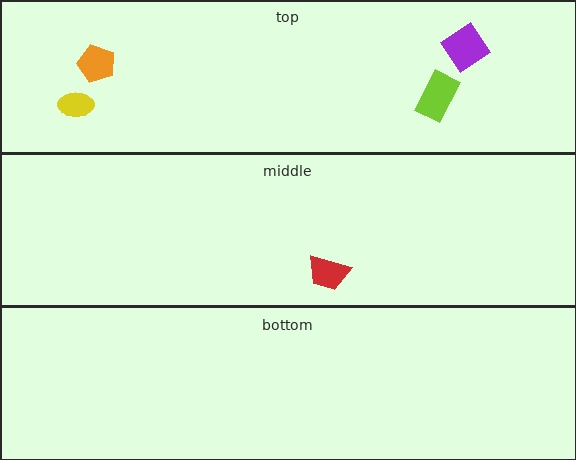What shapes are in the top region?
The yellow ellipse, the lime rectangle, the orange pentagon, the purple diamond.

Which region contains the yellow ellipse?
The top region.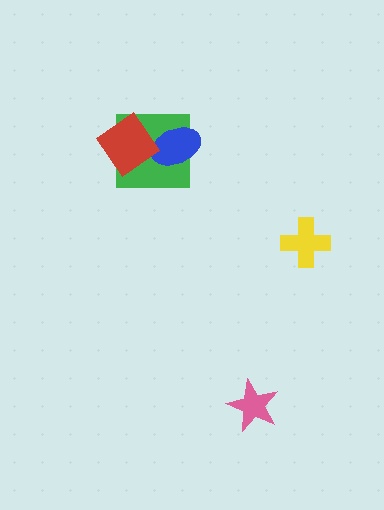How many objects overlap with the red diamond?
2 objects overlap with the red diamond.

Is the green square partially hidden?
Yes, it is partially covered by another shape.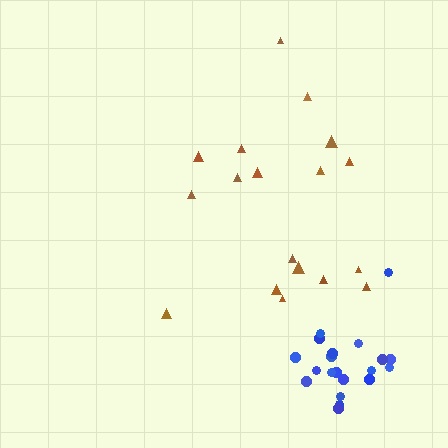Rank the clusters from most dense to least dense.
blue, brown.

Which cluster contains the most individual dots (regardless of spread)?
Blue (21).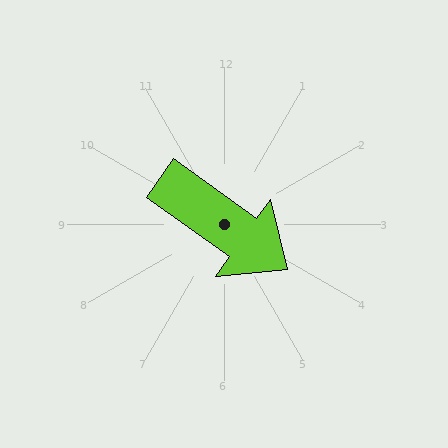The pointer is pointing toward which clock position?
Roughly 4 o'clock.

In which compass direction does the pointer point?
Southeast.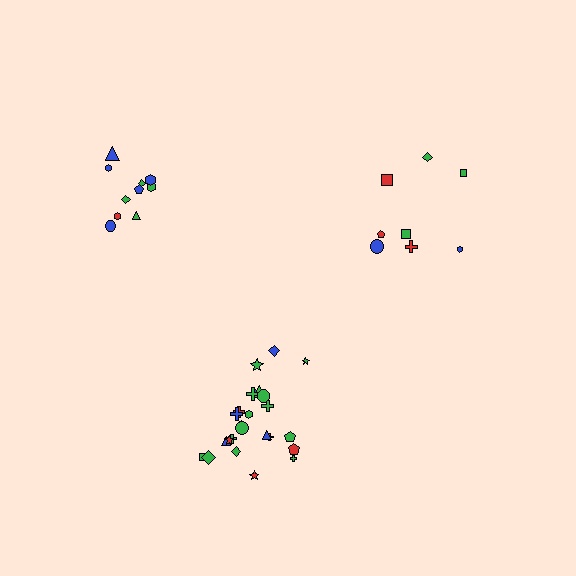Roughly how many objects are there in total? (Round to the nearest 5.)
Roughly 45 objects in total.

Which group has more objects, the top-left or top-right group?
The top-left group.